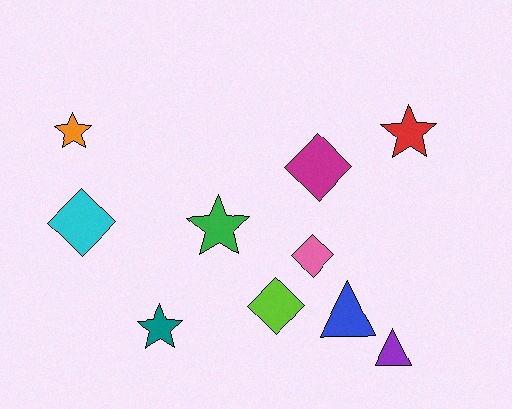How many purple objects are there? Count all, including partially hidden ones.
There is 1 purple object.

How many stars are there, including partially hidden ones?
There are 4 stars.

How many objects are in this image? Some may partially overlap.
There are 10 objects.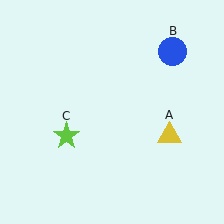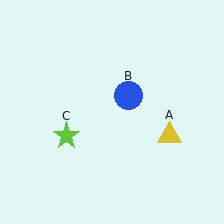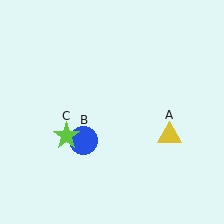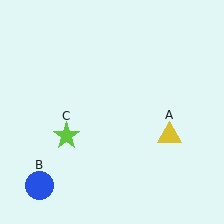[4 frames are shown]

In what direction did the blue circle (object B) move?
The blue circle (object B) moved down and to the left.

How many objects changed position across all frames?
1 object changed position: blue circle (object B).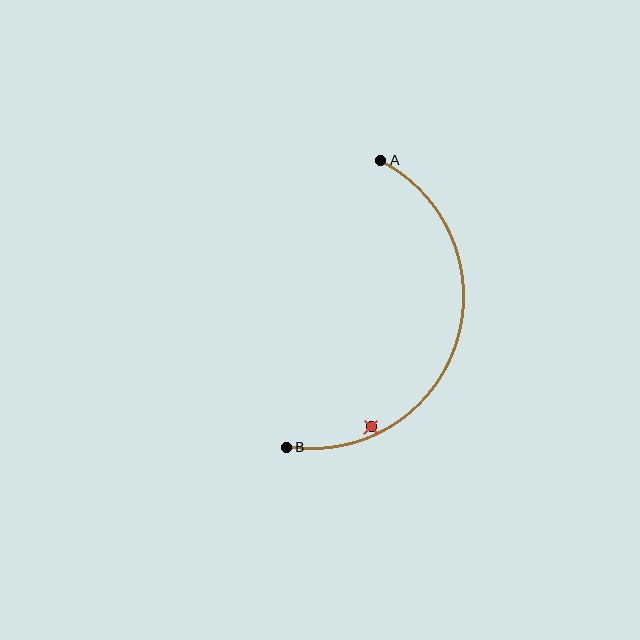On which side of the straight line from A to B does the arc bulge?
The arc bulges to the right of the straight line connecting A and B.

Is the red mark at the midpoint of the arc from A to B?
No — the red mark does not lie on the arc at all. It sits slightly inside the curve.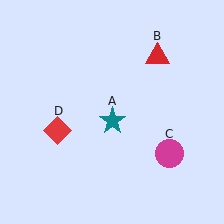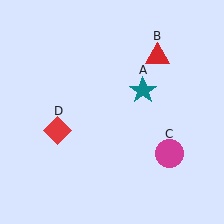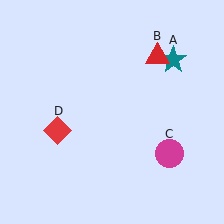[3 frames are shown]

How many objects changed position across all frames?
1 object changed position: teal star (object A).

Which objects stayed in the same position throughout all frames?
Red triangle (object B) and magenta circle (object C) and red diamond (object D) remained stationary.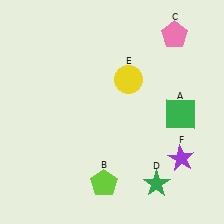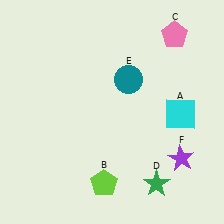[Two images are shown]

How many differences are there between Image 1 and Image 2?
There are 2 differences between the two images.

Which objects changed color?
A changed from green to cyan. E changed from yellow to teal.